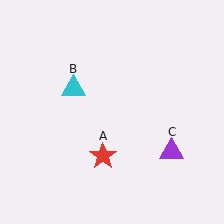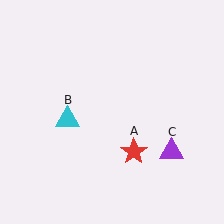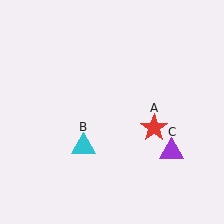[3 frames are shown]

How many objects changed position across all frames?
2 objects changed position: red star (object A), cyan triangle (object B).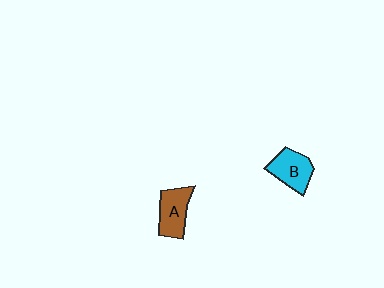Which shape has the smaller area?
Shape A (brown).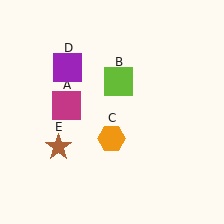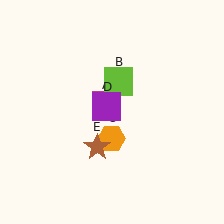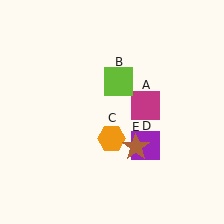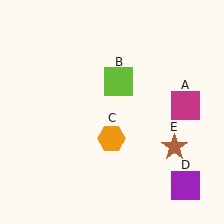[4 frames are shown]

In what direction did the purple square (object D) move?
The purple square (object D) moved down and to the right.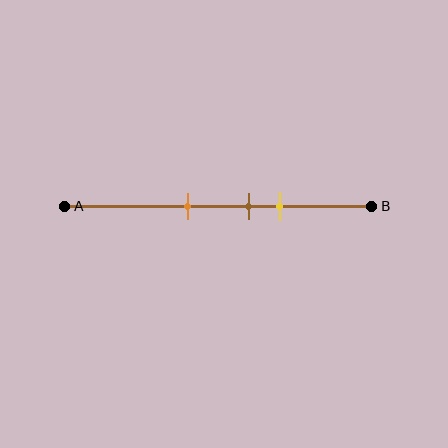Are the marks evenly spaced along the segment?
Yes, the marks are approximately evenly spaced.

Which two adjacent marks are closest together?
The brown and yellow marks are the closest adjacent pair.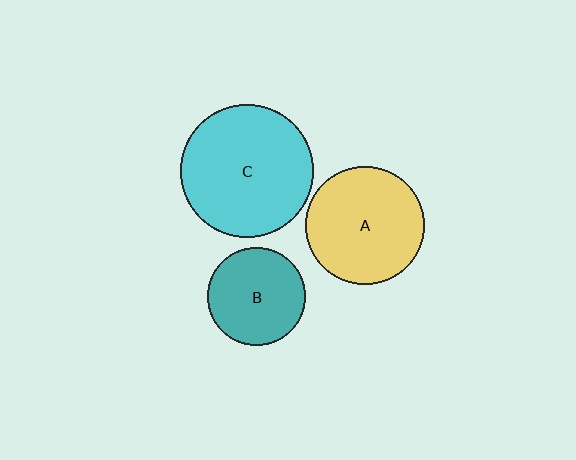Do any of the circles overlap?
No, none of the circles overlap.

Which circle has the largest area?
Circle C (cyan).